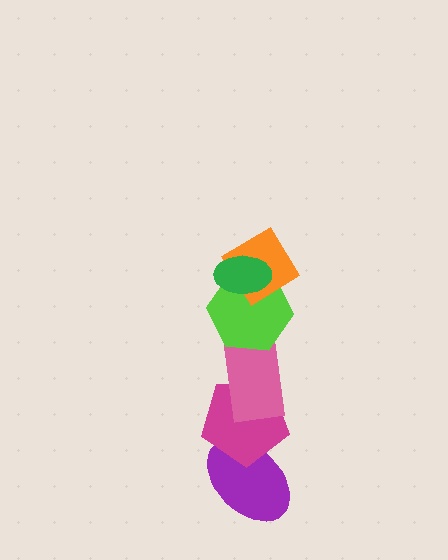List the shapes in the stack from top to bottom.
From top to bottom: the green ellipse, the orange diamond, the lime hexagon, the pink rectangle, the magenta pentagon, the purple ellipse.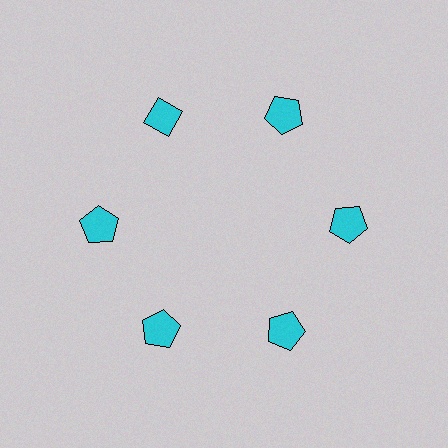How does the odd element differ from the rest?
It has a different shape: diamond instead of pentagon.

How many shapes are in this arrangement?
There are 6 shapes arranged in a ring pattern.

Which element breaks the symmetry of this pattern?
The cyan diamond at roughly the 11 o'clock position breaks the symmetry. All other shapes are cyan pentagons.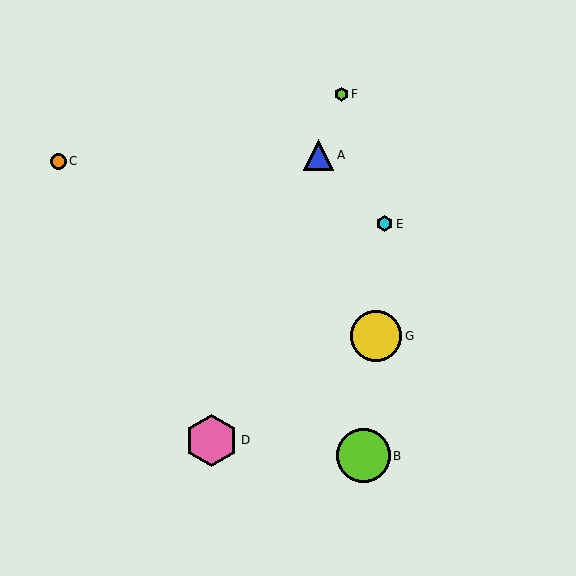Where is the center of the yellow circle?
The center of the yellow circle is at (376, 336).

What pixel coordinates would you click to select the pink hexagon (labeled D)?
Click at (211, 440) to select the pink hexagon D.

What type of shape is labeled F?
Shape F is a lime hexagon.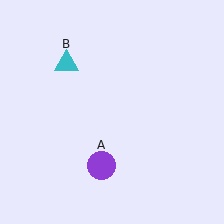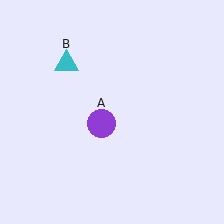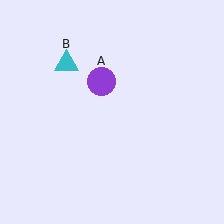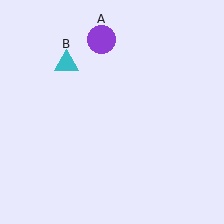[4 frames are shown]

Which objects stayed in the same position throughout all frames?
Cyan triangle (object B) remained stationary.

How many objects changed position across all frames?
1 object changed position: purple circle (object A).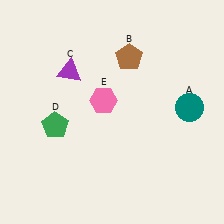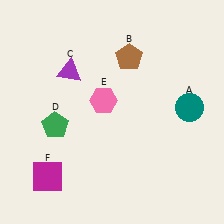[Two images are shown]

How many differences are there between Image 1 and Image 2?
There is 1 difference between the two images.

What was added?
A magenta square (F) was added in Image 2.